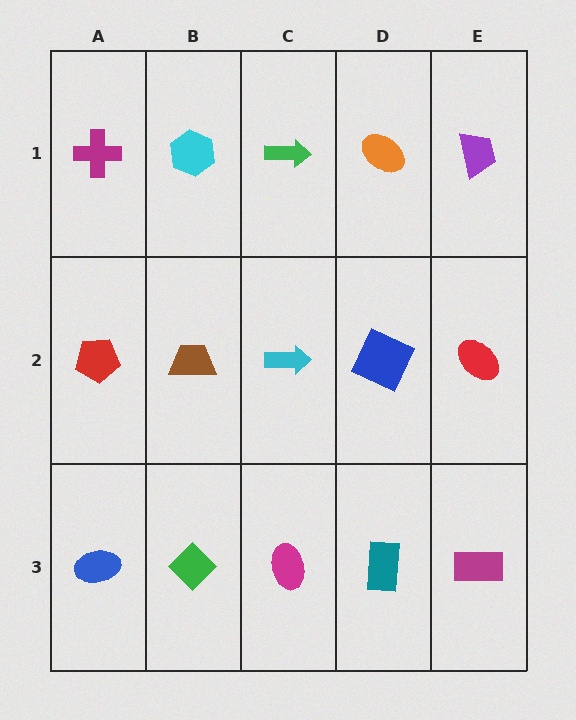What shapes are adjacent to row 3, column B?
A brown trapezoid (row 2, column B), a blue ellipse (row 3, column A), a magenta ellipse (row 3, column C).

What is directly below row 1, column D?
A blue square.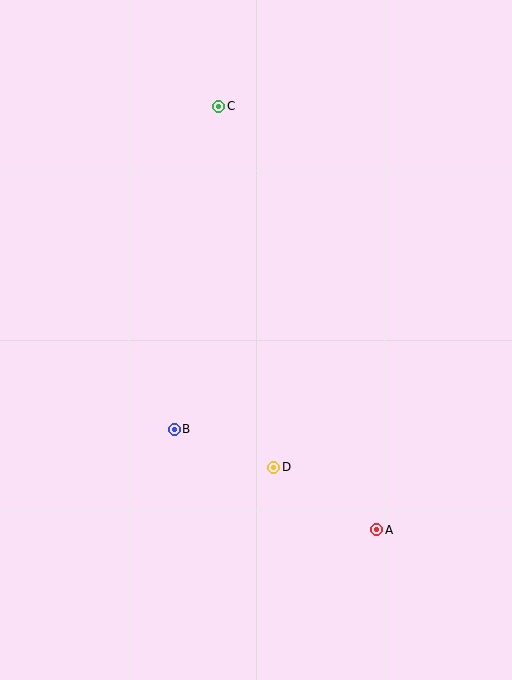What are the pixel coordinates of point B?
Point B is at (174, 429).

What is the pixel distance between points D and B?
The distance between D and B is 106 pixels.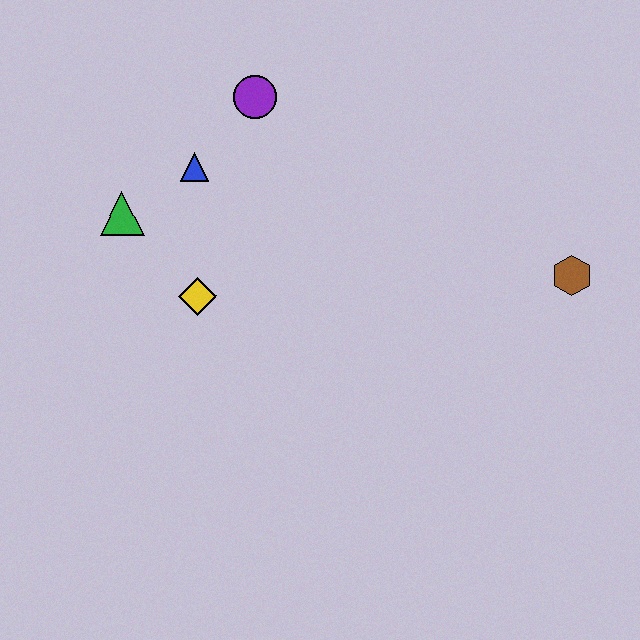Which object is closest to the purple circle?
The blue triangle is closest to the purple circle.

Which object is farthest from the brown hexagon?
The green triangle is farthest from the brown hexagon.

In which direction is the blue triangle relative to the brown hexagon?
The blue triangle is to the left of the brown hexagon.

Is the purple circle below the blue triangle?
No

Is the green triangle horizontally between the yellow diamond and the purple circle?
No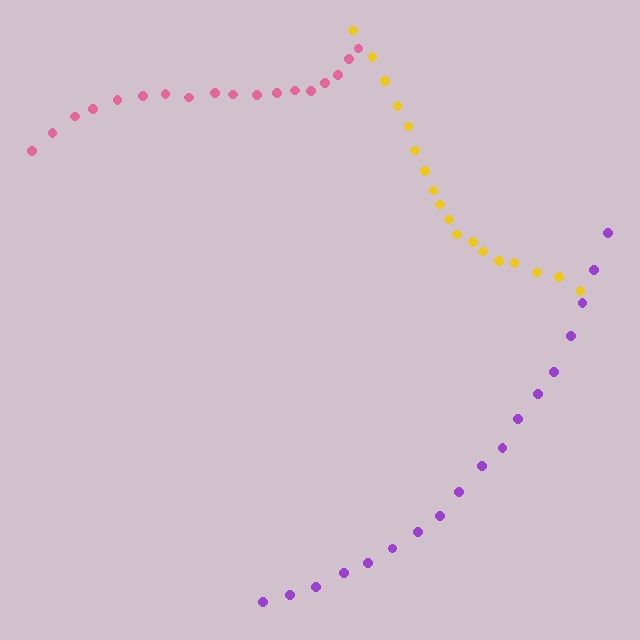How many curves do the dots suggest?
There are 3 distinct paths.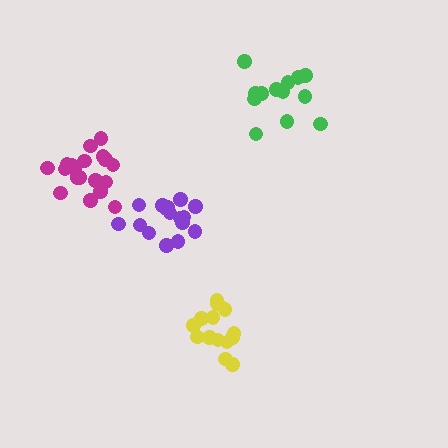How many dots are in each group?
Group 1: 16 dots, Group 2: 14 dots, Group 3: 19 dots, Group 4: 14 dots (63 total).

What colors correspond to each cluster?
The clusters are colored: purple, green, magenta, yellow.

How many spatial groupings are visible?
There are 4 spatial groupings.